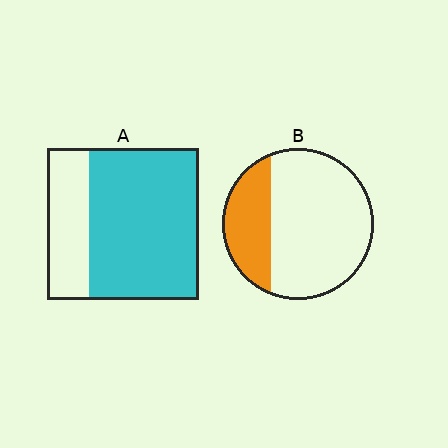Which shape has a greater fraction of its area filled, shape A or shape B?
Shape A.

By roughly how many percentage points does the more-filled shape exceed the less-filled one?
By roughly 45 percentage points (A over B).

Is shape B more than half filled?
No.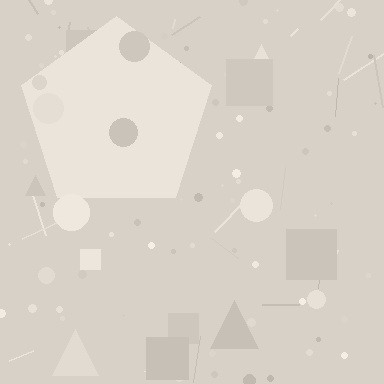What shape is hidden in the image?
A pentagon is hidden in the image.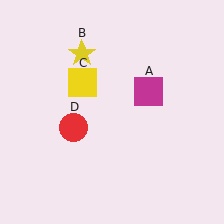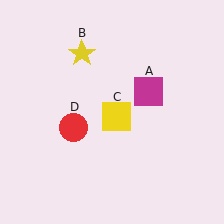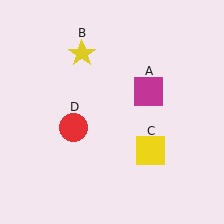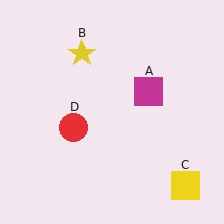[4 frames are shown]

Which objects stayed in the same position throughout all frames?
Magenta square (object A) and yellow star (object B) and red circle (object D) remained stationary.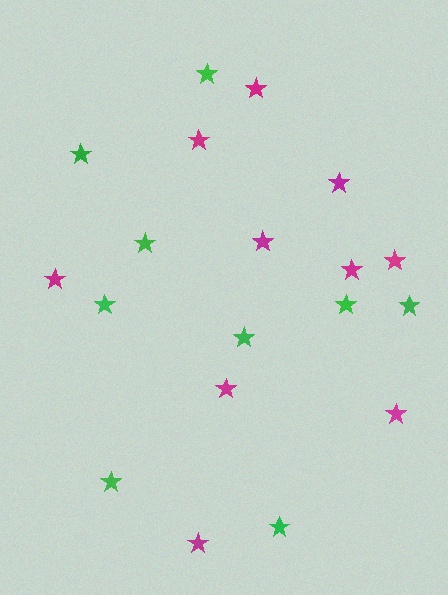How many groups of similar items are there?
There are 2 groups: one group of green stars (9) and one group of magenta stars (10).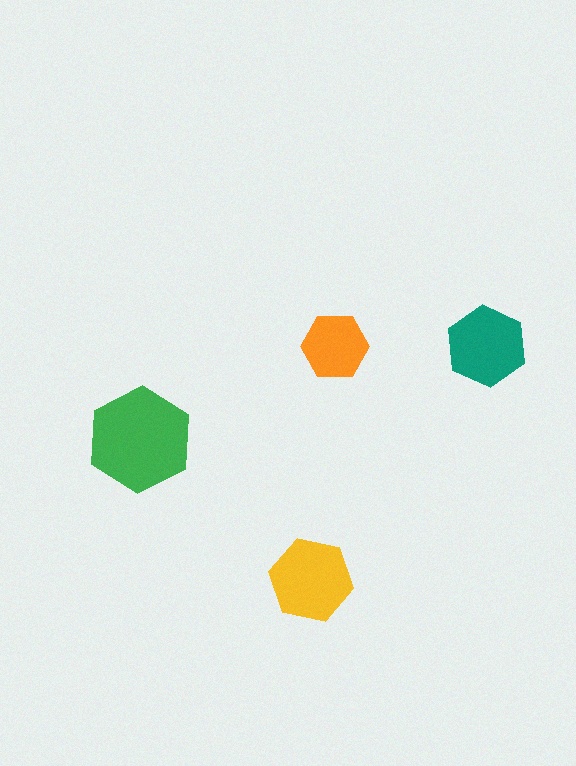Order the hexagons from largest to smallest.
the green one, the yellow one, the teal one, the orange one.